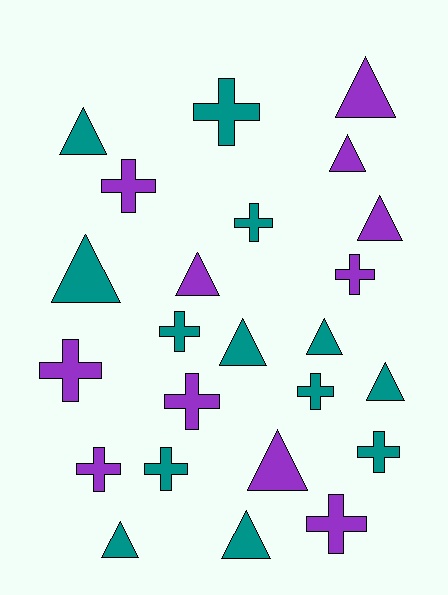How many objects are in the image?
There are 24 objects.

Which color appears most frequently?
Teal, with 13 objects.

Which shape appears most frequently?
Cross, with 12 objects.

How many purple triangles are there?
There are 5 purple triangles.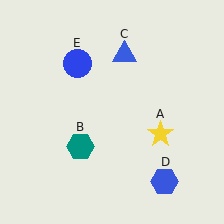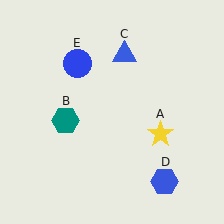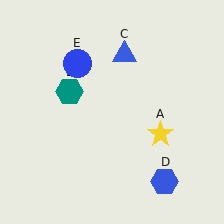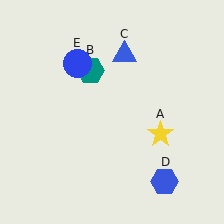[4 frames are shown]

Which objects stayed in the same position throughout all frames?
Yellow star (object A) and blue triangle (object C) and blue hexagon (object D) and blue circle (object E) remained stationary.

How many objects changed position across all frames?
1 object changed position: teal hexagon (object B).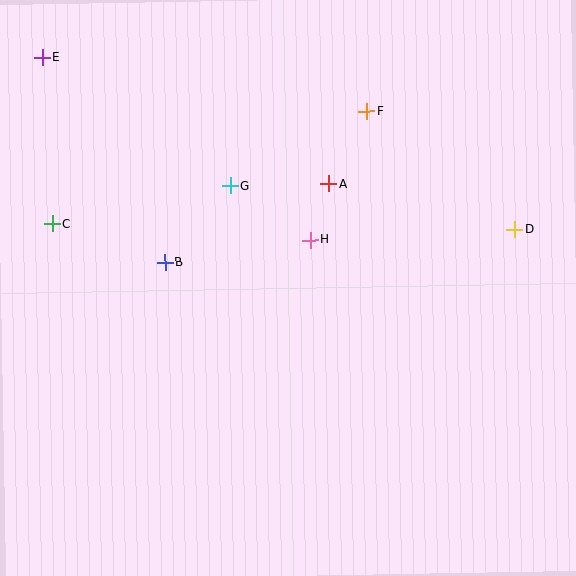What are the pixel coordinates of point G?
Point G is at (230, 186).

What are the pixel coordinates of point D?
Point D is at (515, 229).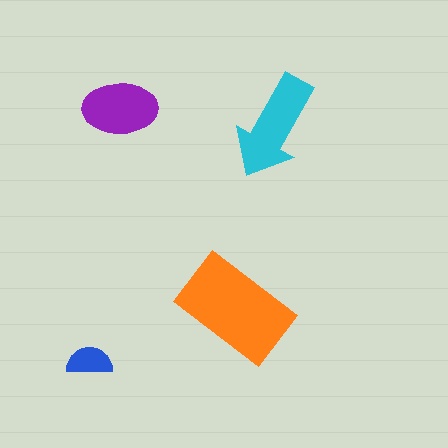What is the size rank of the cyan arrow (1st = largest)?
2nd.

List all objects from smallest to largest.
The blue semicircle, the purple ellipse, the cyan arrow, the orange rectangle.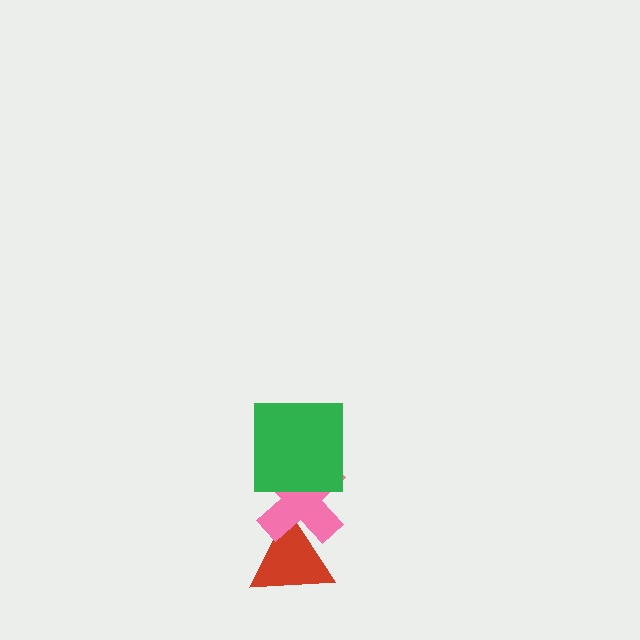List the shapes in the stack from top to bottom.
From top to bottom: the green square, the pink cross, the red triangle.